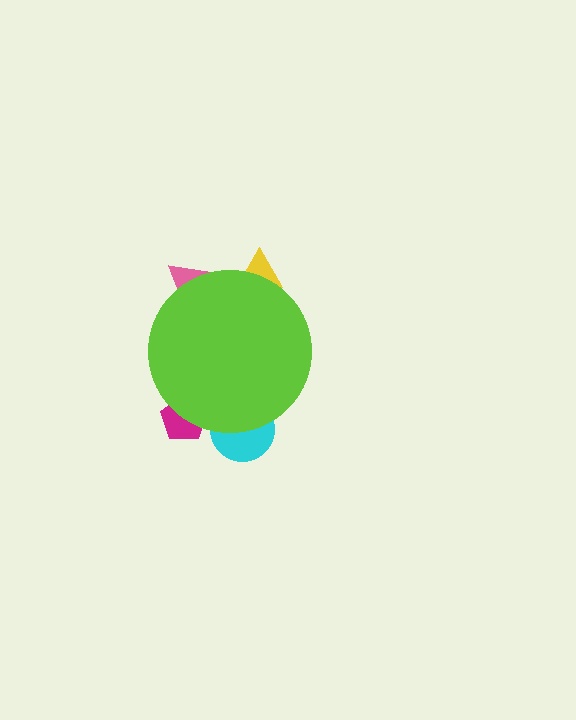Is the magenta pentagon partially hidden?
Yes, the magenta pentagon is partially hidden behind the lime circle.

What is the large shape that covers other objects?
A lime circle.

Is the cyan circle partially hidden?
Yes, the cyan circle is partially hidden behind the lime circle.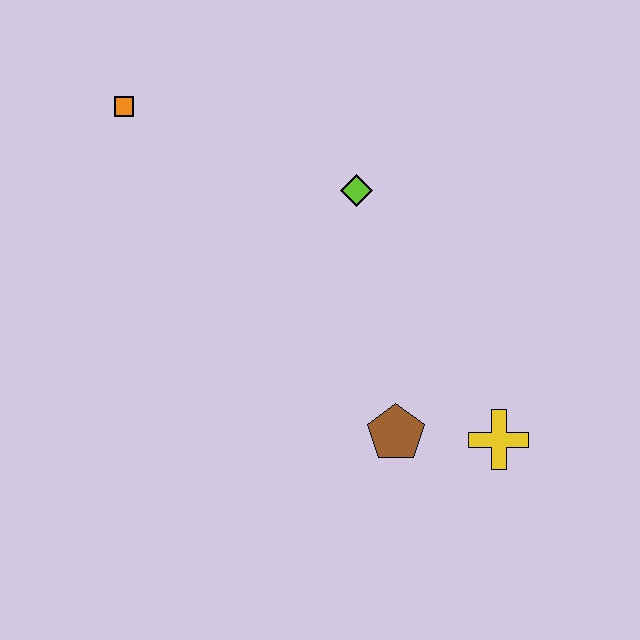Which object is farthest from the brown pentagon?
The orange square is farthest from the brown pentagon.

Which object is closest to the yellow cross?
The brown pentagon is closest to the yellow cross.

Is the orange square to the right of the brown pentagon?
No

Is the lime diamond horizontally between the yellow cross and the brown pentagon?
No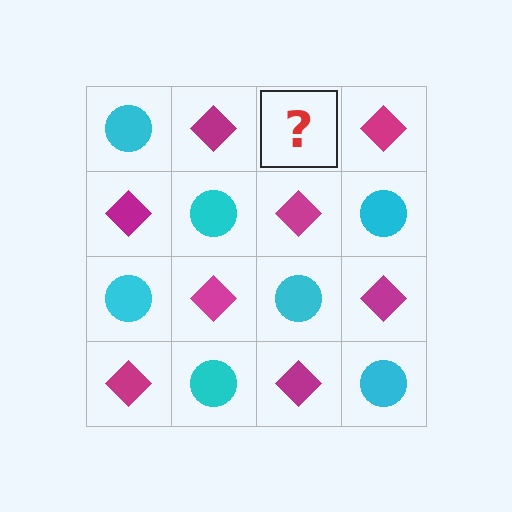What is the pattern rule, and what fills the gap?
The rule is that it alternates cyan circle and magenta diamond in a checkerboard pattern. The gap should be filled with a cyan circle.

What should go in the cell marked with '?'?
The missing cell should contain a cyan circle.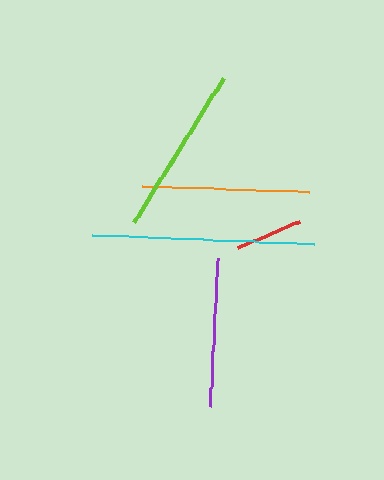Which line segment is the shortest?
The red line is the shortest at approximately 68 pixels.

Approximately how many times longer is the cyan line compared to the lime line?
The cyan line is approximately 1.3 times the length of the lime line.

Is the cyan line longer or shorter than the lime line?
The cyan line is longer than the lime line.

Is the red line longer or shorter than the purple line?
The purple line is longer than the red line.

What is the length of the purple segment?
The purple segment is approximately 149 pixels long.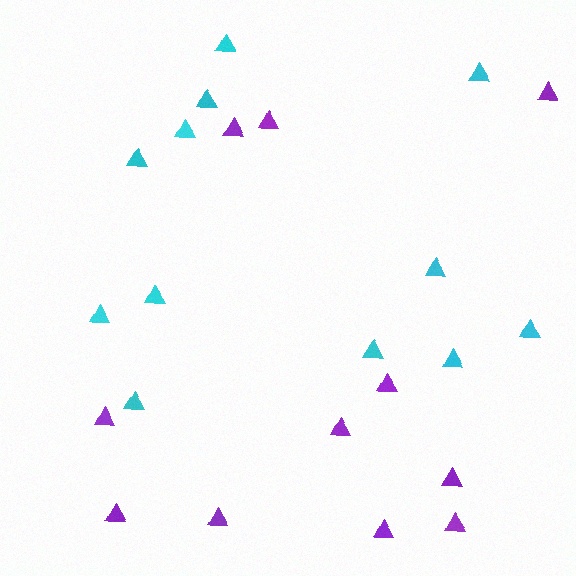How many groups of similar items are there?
There are 2 groups: one group of cyan triangles (12) and one group of purple triangles (11).